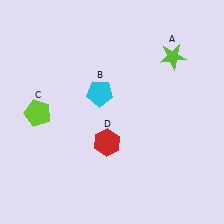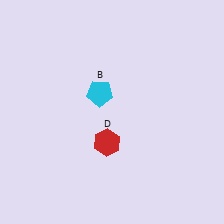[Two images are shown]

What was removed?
The lime star (A), the lime pentagon (C) were removed in Image 2.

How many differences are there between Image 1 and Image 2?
There are 2 differences between the two images.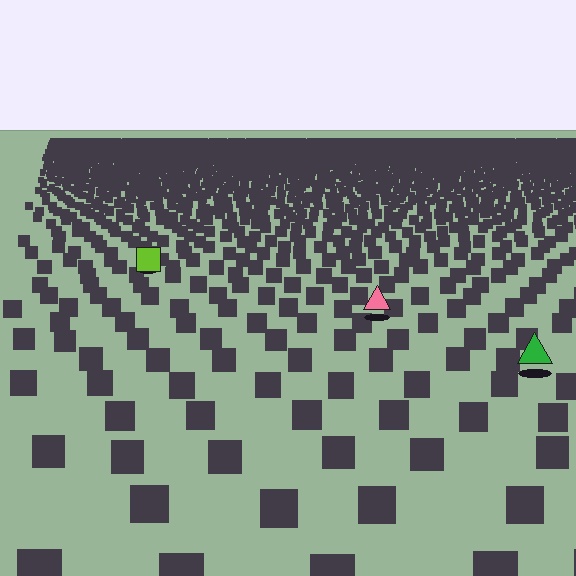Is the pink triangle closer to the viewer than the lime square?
Yes. The pink triangle is closer — you can tell from the texture gradient: the ground texture is coarser near it.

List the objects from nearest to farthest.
From nearest to farthest: the green triangle, the pink triangle, the lime square.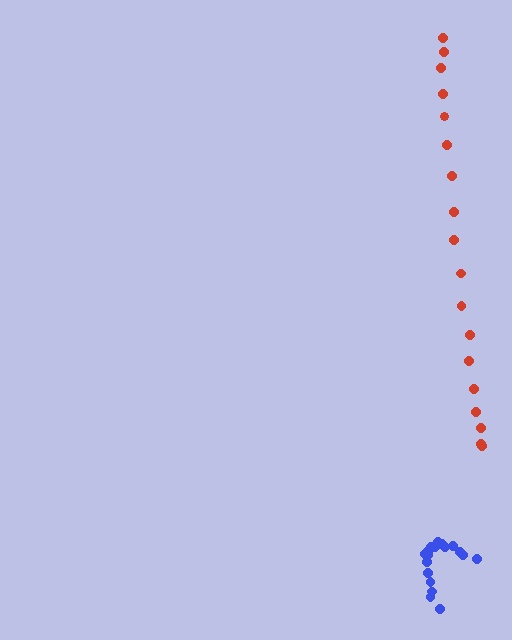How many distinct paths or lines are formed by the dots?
There are 2 distinct paths.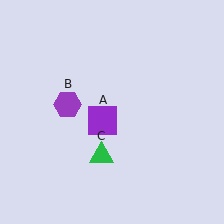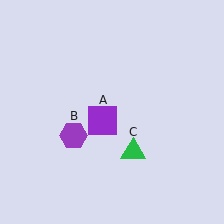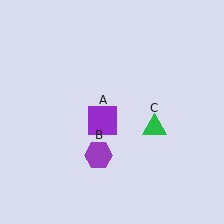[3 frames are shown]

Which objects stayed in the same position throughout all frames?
Purple square (object A) remained stationary.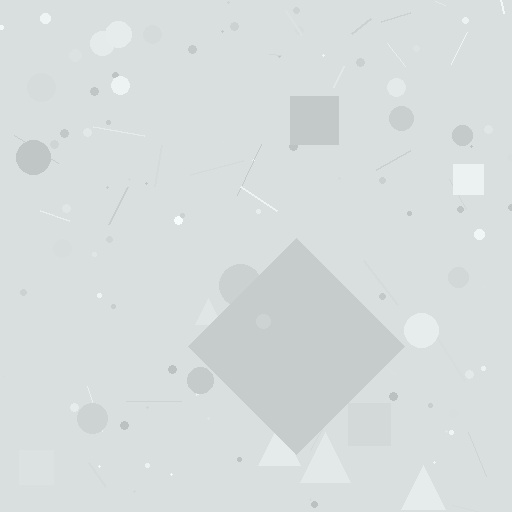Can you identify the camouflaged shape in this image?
The camouflaged shape is a diamond.